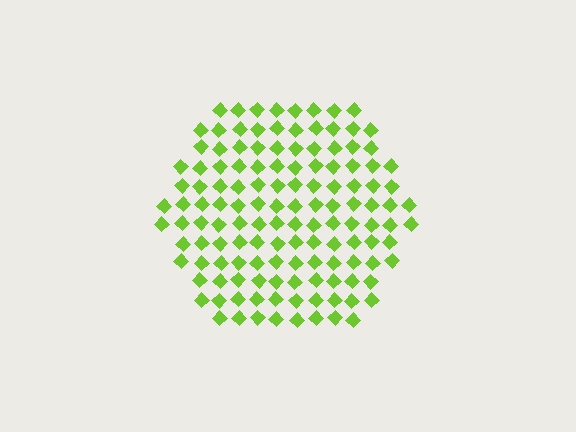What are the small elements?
The small elements are diamonds.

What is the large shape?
The large shape is a hexagon.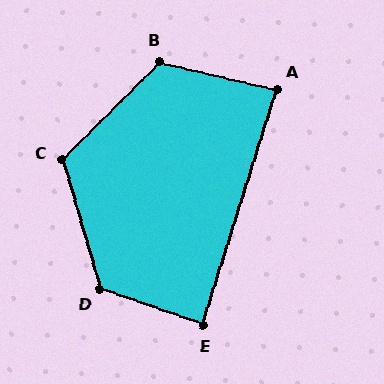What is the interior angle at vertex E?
Approximately 88 degrees (approximately right).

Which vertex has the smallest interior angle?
A, at approximately 85 degrees.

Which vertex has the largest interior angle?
D, at approximately 125 degrees.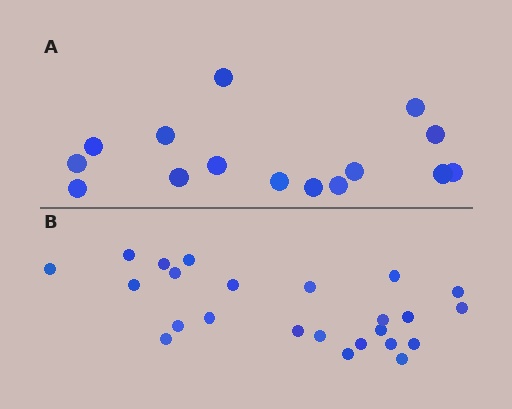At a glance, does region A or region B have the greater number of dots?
Region B (the bottom region) has more dots.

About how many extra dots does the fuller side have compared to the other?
Region B has roughly 8 or so more dots than region A.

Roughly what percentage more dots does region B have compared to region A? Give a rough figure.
About 60% more.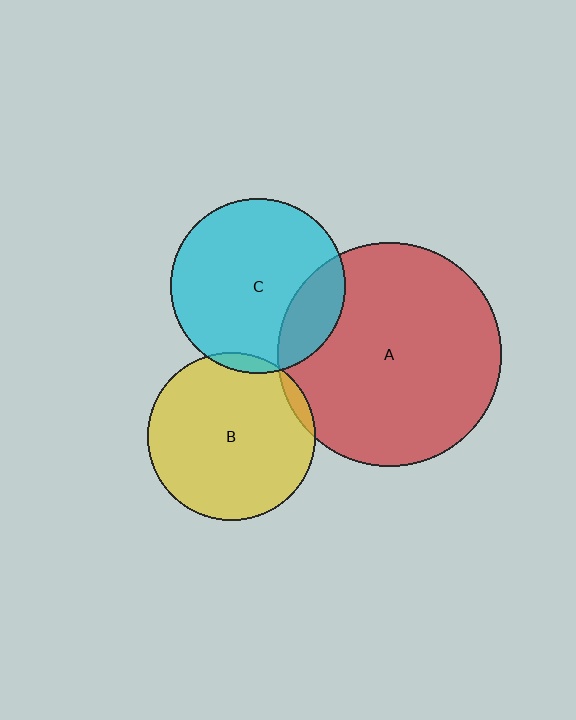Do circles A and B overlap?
Yes.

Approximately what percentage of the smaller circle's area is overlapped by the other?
Approximately 5%.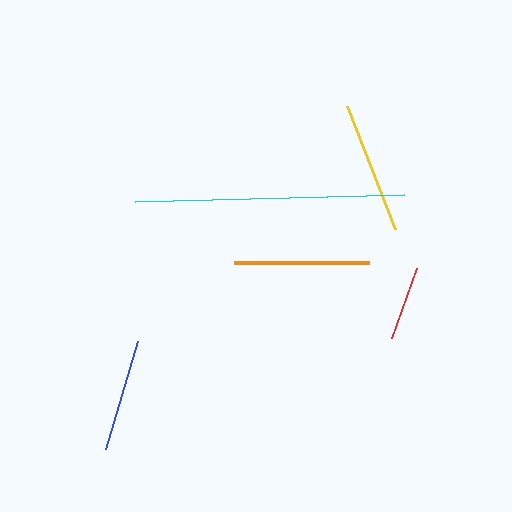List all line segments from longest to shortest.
From longest to shortest: cyan, orange, yellow, blue, red.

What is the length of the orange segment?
The orange segment is approximately 134 pixels long.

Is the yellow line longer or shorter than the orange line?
The orange line is longer than the yellow line.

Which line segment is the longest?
The cyan line is the longest at approximately 269 pixels.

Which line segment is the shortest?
The red line is the shortest at approximately 74 pixels.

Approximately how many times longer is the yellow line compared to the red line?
The yellow line is approximately 1.8 times the length of the red line.